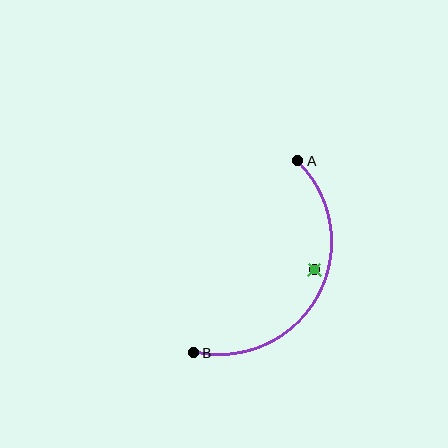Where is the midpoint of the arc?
The arc midpoint is the point on the curve farthest from the straight line joining A and B. It sits to the right of that line.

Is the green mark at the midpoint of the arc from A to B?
No — the green mark does not lie on the arc at all. It sits slightly inside the curve.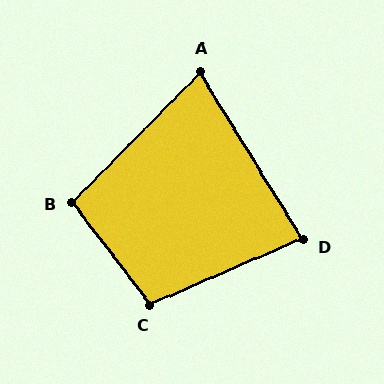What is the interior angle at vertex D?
Approximately 82 degrees (acute).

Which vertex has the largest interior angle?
C, at approximately 104 degrees.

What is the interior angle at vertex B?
Approximately 98 degrees (obtuse).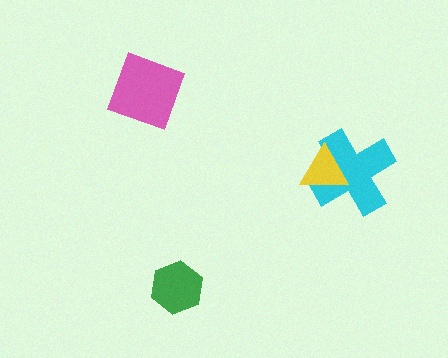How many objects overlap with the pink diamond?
0 objects overlap with the pink diamond.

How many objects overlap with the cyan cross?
1 object overlaps with the cyan cross.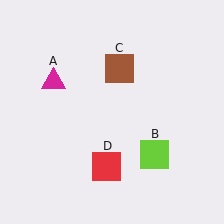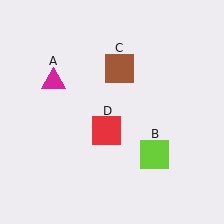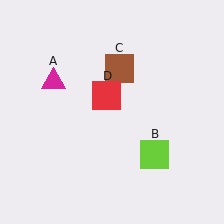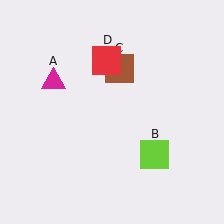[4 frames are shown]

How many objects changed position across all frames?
1 object changed position: red square (object D).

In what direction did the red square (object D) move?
The red square (object D) moved up.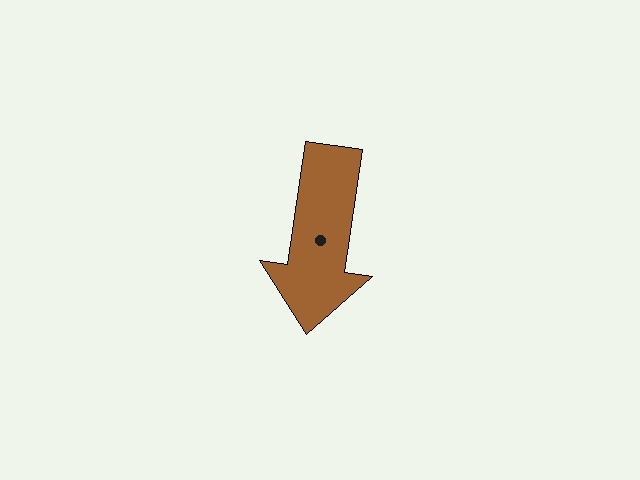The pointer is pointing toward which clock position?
Roughly 6 o'clock.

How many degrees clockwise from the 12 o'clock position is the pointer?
Approximately 188 degrees.